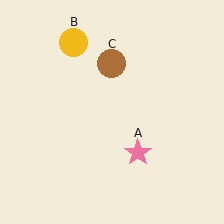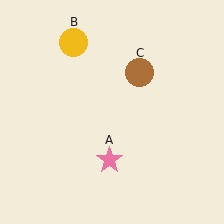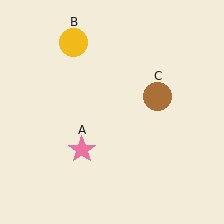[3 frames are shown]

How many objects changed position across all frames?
2 objects changed position: pink star (object A), brown circle (object C).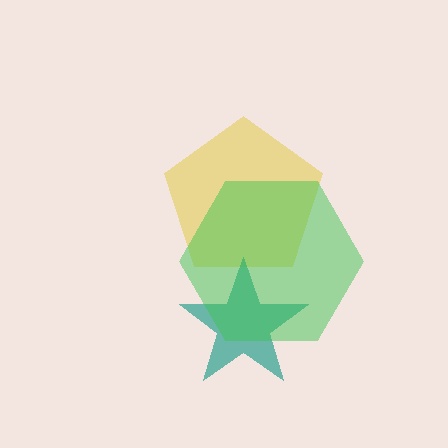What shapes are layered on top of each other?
The layered shapes are: a yellow pentagon, a teal star, a green hexagon.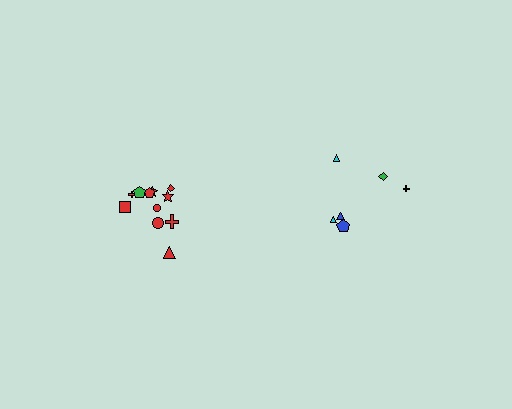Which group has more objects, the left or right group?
The left group.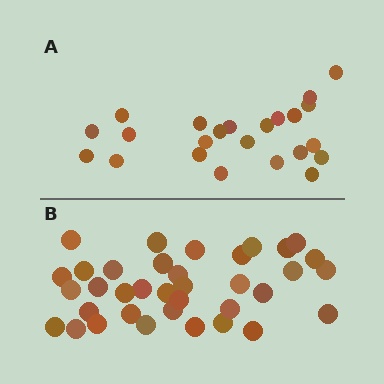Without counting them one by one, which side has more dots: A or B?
Region B (the bottom region) has more dots.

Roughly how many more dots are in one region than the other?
Region B has approximately 15 more dots than region A.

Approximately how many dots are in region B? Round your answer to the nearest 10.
About 40 dots. (The exact count is 36, which rounds to 40.)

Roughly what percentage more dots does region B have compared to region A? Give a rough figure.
About 55% more.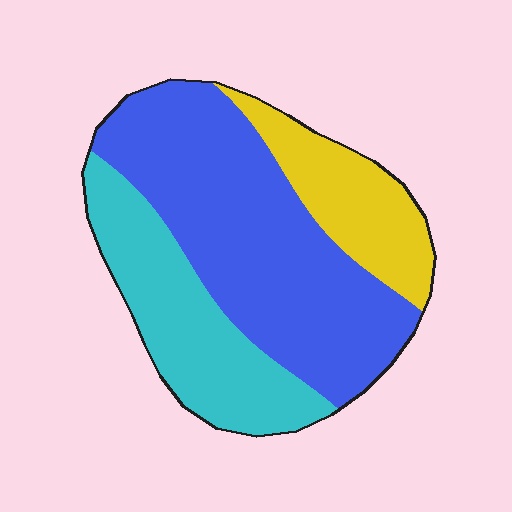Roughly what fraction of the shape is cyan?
Cyan covers 29% of the shape.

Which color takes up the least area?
Yellow, at roughly 20%.